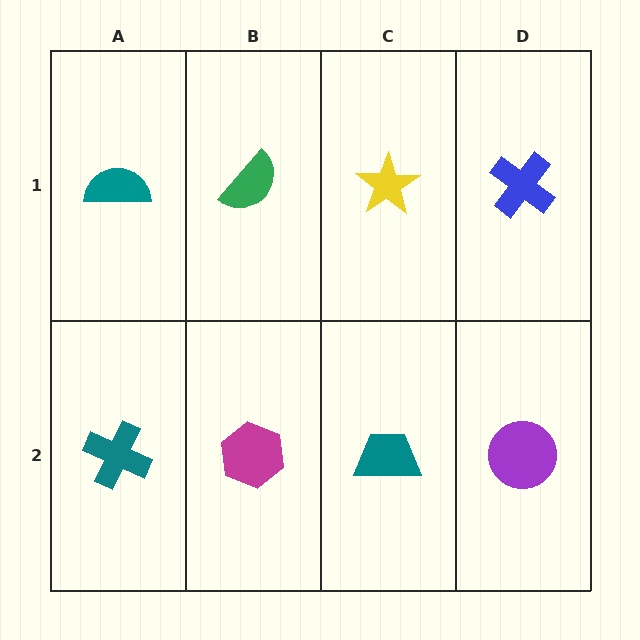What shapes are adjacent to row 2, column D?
A blue cross (row 1, column D), a teal trapezoid (row 2, column C).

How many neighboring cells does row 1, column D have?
2.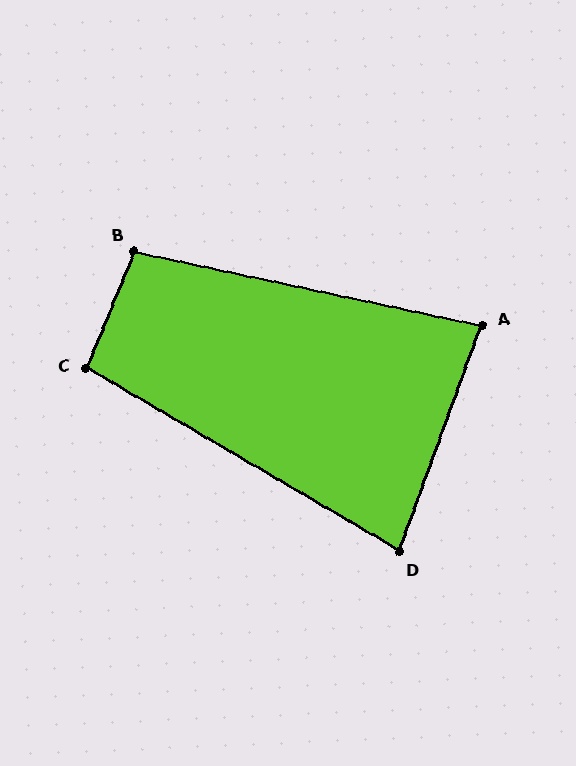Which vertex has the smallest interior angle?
D, at approximately 80 degrees.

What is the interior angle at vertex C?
Approximately 98 degrees (obtuse).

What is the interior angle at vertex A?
Approximately 82 degrees (acute).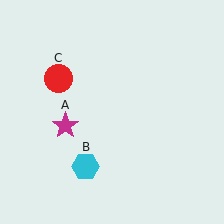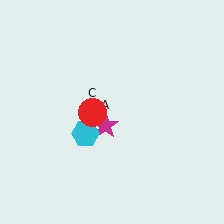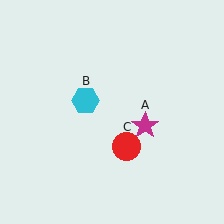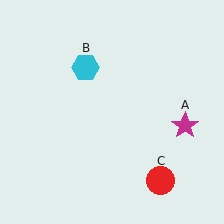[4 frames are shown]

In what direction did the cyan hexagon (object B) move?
The cyan hexagon (object B) moved up.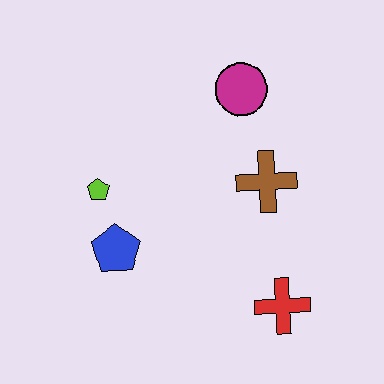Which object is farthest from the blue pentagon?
The magenta circle is farthest from the blue pentagon.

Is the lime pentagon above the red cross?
Yes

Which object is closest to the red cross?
The brown cross is closest to the red cross.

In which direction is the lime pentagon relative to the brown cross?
The lime pentagon is to the left of the brown cross.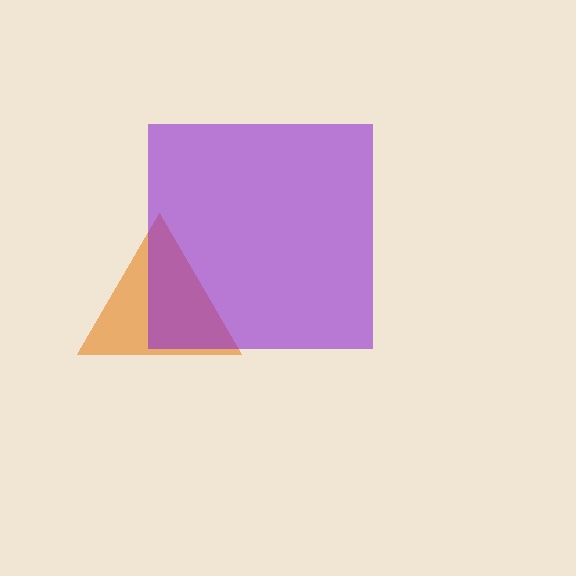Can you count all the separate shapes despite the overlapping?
Yes, there are 2 separate shapes.